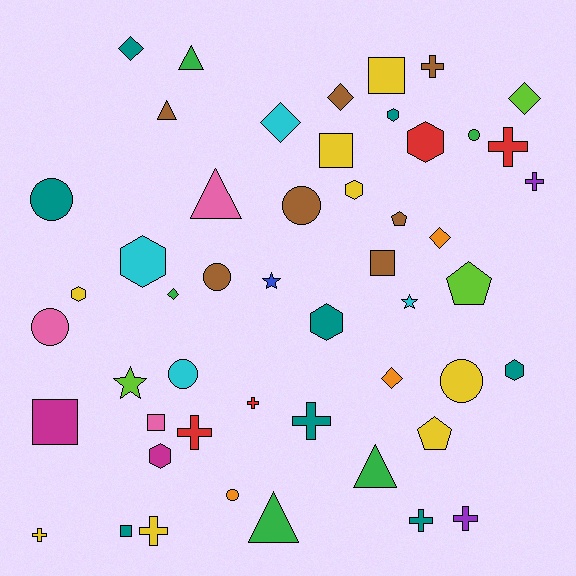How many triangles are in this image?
There are 5 triangles.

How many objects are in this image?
There are 50 objects.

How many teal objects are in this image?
There are 8 teal objects.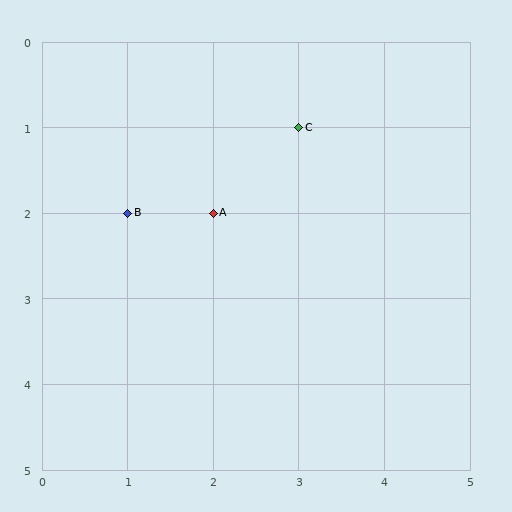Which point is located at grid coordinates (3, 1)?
Point C is at (3, 1).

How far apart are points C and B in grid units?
Points C and B are 2 columns and 1 row apart (about 2.2 grid units diagonally).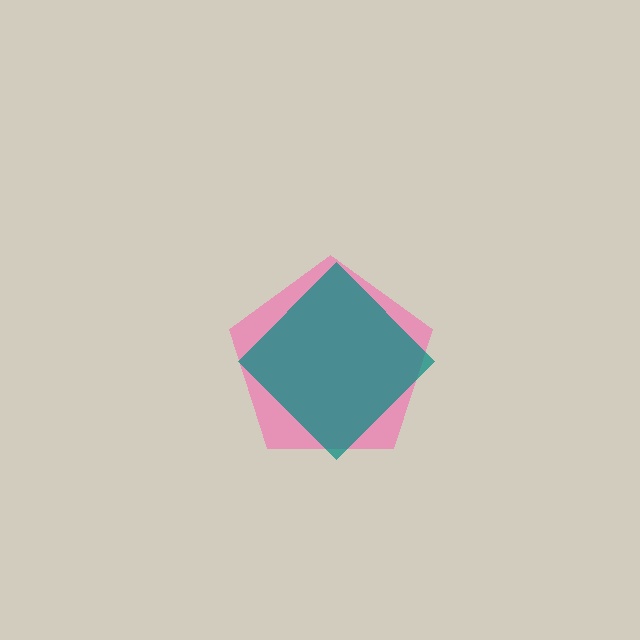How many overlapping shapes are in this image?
There are 2 overlapping shapes in the image.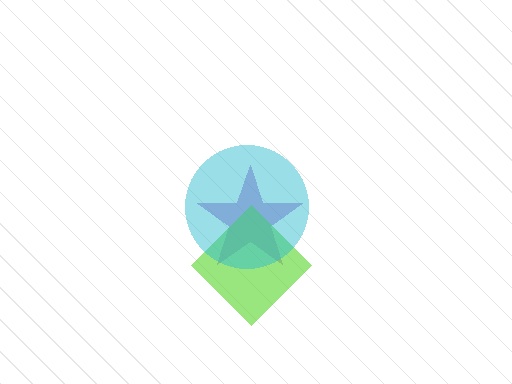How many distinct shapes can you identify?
There are 3 distinct shapes: a purple star, a lime diamond, a cyan circle.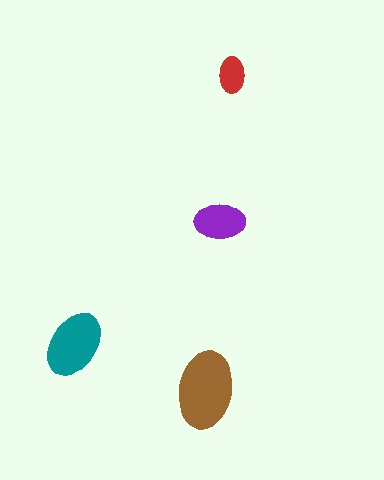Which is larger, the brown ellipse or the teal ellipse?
The brown one.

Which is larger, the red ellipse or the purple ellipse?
The purple one.